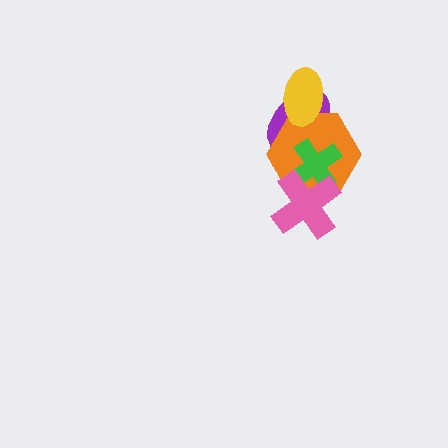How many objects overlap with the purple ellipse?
3 objects overlap with the purple ellipse.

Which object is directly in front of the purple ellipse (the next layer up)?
The orange hexagon is directly in front of the purple ellipse.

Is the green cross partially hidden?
Yes, it is partially covered by another shape.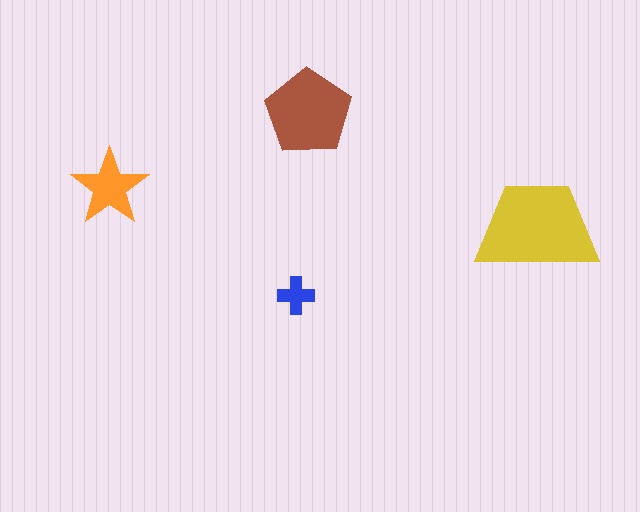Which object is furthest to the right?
The yellow trapezoid is rightmost.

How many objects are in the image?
There are 4 objects in the image.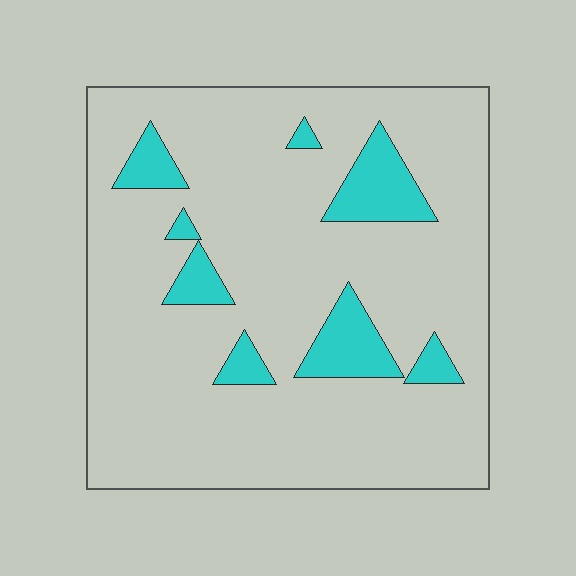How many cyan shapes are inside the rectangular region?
8.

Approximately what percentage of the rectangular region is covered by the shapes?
Approximately 15%.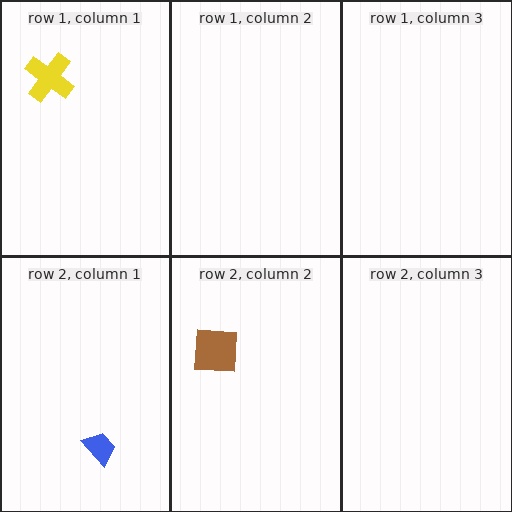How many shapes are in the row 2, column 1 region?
1.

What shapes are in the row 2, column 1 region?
The blue trapezoid.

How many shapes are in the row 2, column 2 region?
1.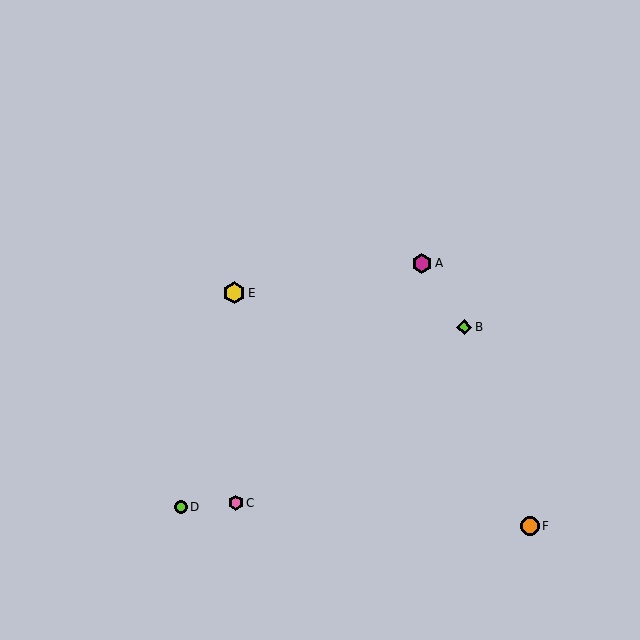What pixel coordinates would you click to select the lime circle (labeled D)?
Click at (181, 507) to select the lime circle D.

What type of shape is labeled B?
Shape B is a lime diamond.